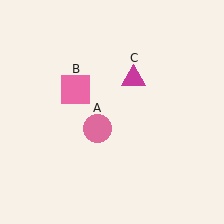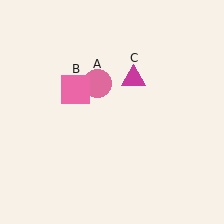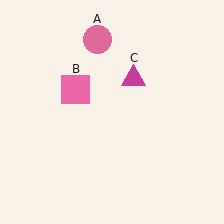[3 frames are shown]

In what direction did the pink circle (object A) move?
The pink circle (object A) moved up.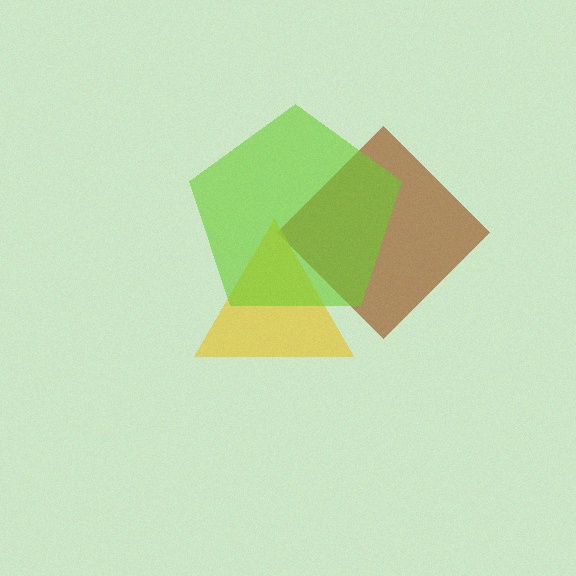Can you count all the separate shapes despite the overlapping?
Yes, there are 3 separate shapes.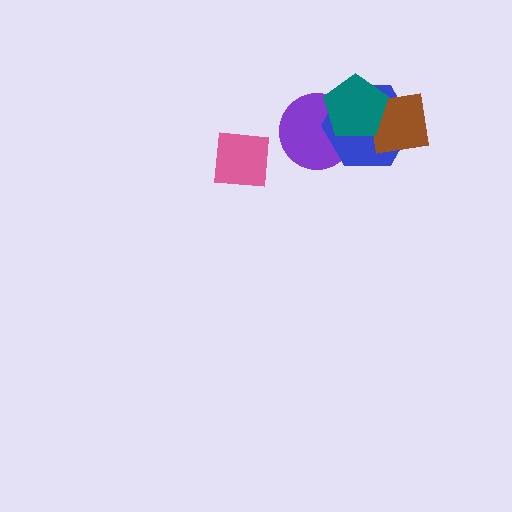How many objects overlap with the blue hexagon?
3 objects overlap with the blue hexagon.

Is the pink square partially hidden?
No, no other shape covers it.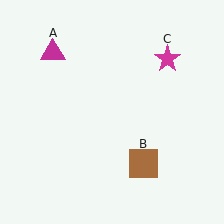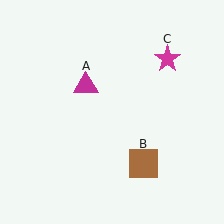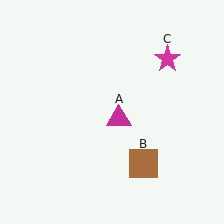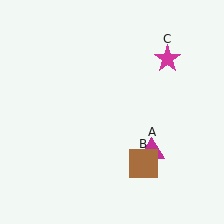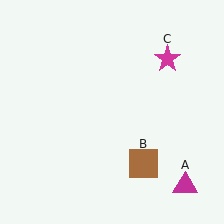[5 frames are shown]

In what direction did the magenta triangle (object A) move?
The magenta triangle (object A) moved down and to the right.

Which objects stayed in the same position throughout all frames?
Brown square (object B) and magenta star (object C) remained stationary.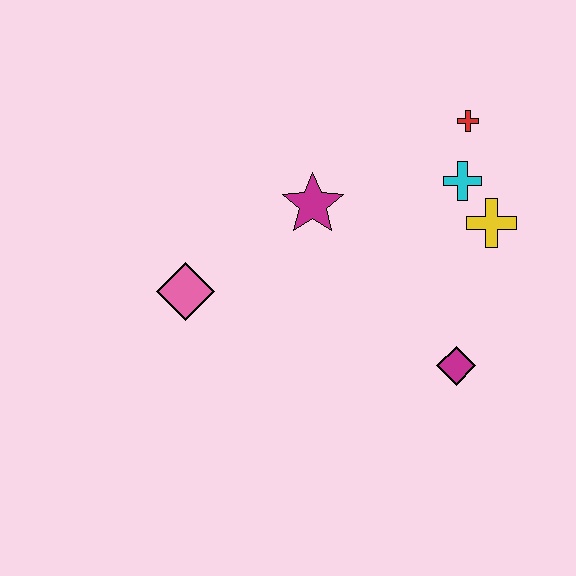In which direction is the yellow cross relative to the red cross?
The yellow cross is below the red cross.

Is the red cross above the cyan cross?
Yes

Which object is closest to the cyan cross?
The yellow cross is closest to the cyan cross.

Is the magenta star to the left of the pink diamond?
No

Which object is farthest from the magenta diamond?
The pink diamond is farthest from the magenta diamond.